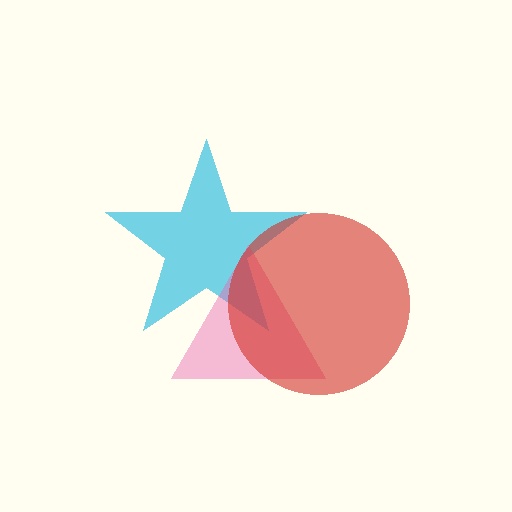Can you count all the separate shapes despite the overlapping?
Yes, there are 3 separate shapes.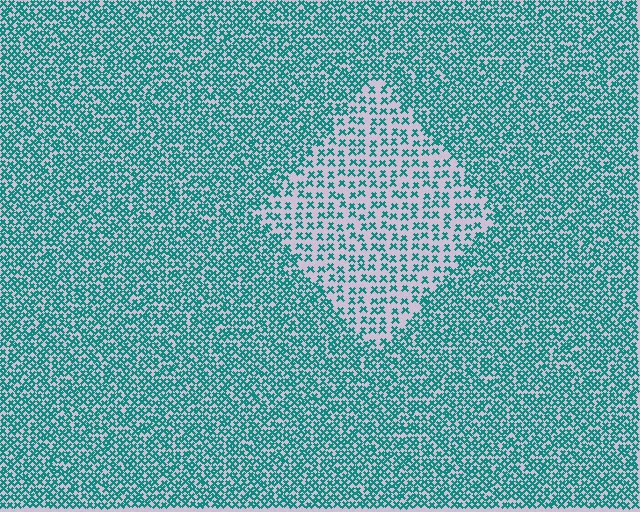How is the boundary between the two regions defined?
The boundary is defined by a change in element density (approximately 2.1x ratio). All elements are the same color, size, and shape.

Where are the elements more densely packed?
The elements are more densely packed outside the diamond boundary.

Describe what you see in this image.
The image contains small teal elements arranged at two different densities. A diamond-shaped region is visible where the elements are less densely packed than the surrounding area.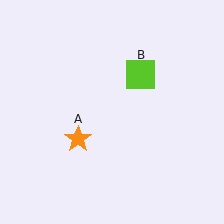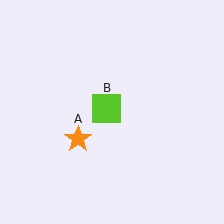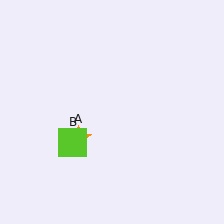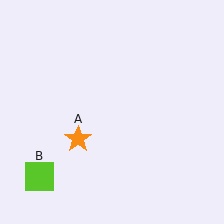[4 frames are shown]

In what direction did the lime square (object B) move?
The lime square (object B) moved down and to the left.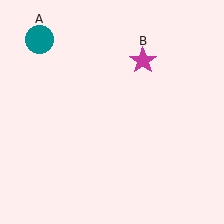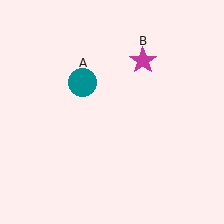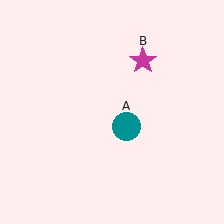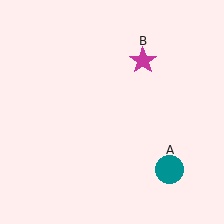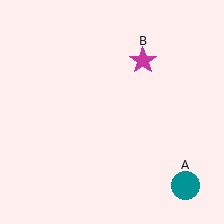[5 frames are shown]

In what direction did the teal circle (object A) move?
The teal circle (object A) moved down and to the right.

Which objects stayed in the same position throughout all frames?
Magenta star (object B) remained stationary.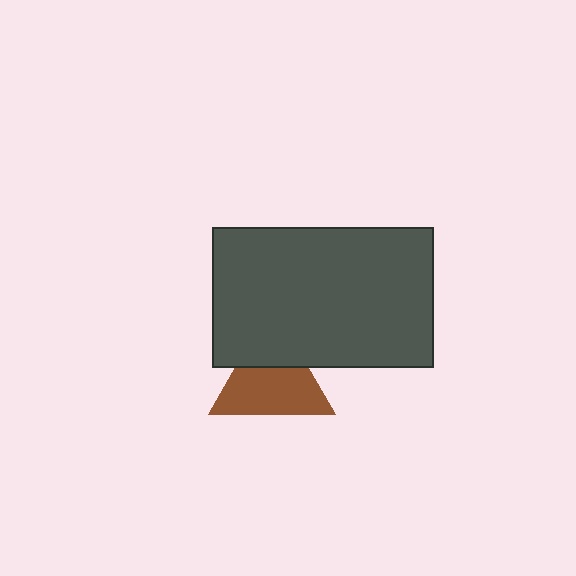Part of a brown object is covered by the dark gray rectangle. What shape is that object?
It is a triangle.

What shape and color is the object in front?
The object in front is a dark gray rectangle.